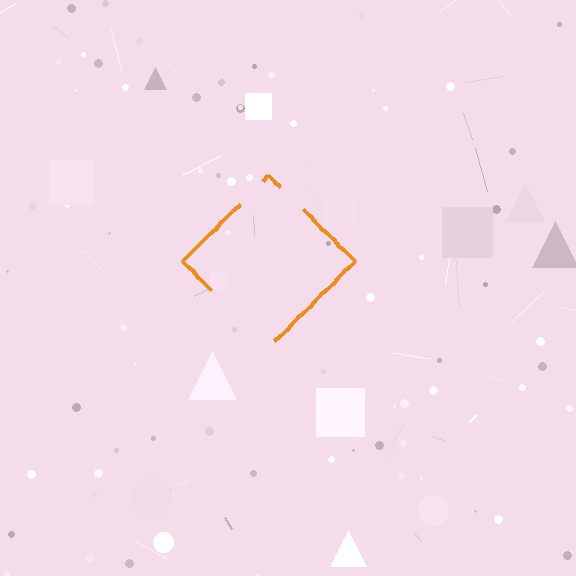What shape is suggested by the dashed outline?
The dashed outline suggests a diamond.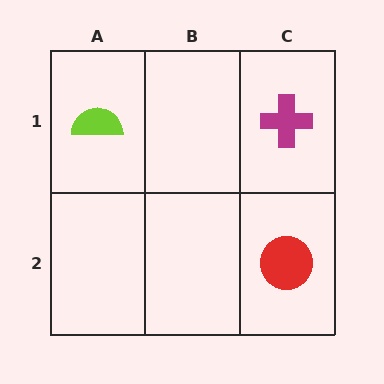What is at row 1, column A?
A lime semicircle.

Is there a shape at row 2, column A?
No, that cell is empty.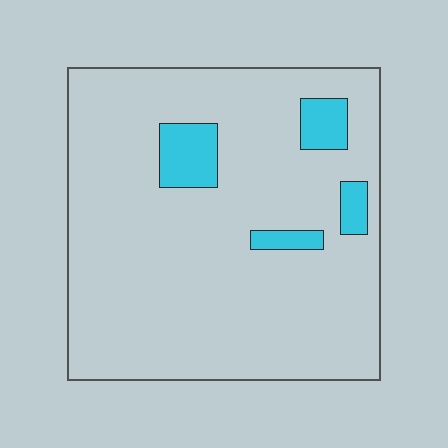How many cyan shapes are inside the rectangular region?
4.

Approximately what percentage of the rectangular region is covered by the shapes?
Approximately 10%.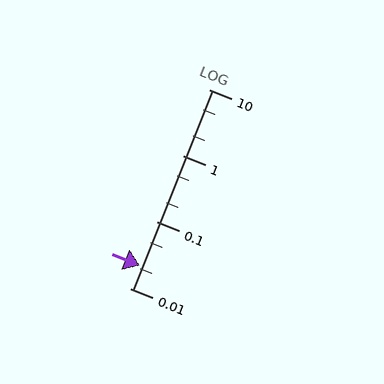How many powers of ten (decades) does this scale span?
The scale spans 3 decades, from 0.01 to 10.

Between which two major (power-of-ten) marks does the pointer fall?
The pointer is between 0.01 and 0.1.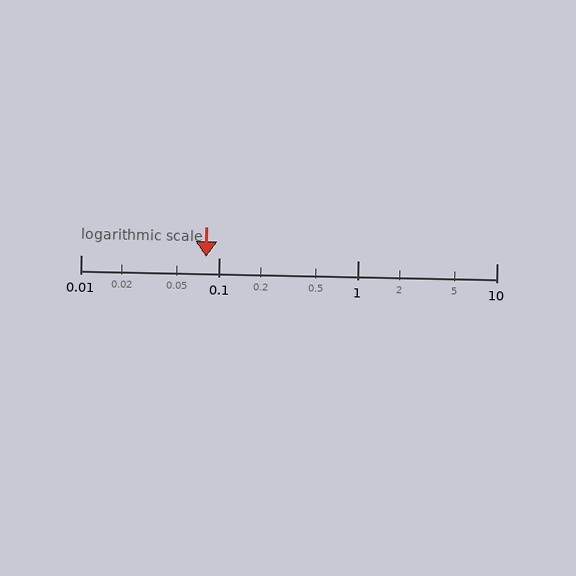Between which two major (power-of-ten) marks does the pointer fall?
The pointer is between 0.01 and 0.1.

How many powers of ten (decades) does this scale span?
The scale spans 3 decades, from 0.01 to 10.